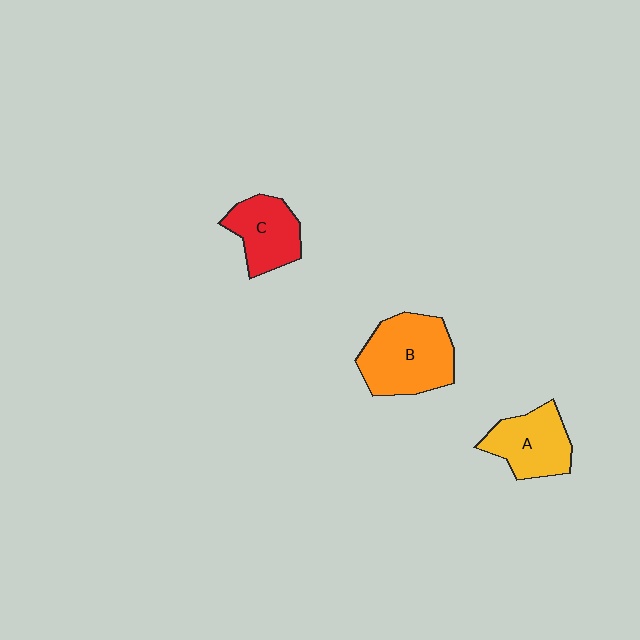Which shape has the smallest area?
Shape C (red).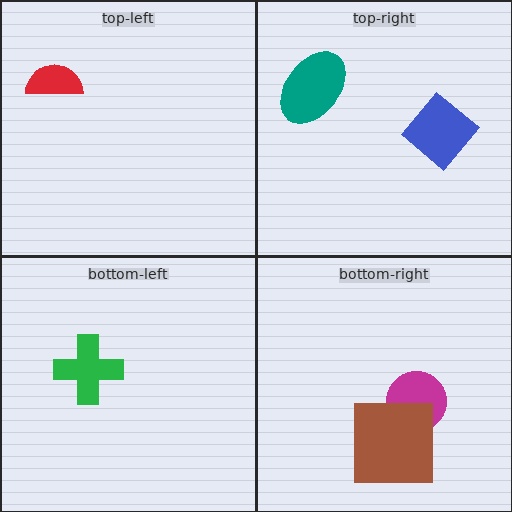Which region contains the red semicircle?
The top-left region.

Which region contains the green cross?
The bottom-left region.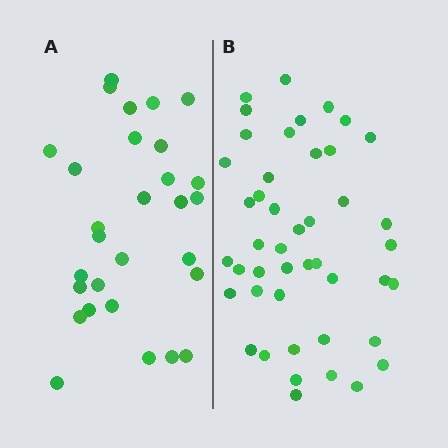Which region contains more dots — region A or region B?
Region B (the right region) has more dots.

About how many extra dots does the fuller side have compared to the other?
Region B has approximately 15 more dots than region A.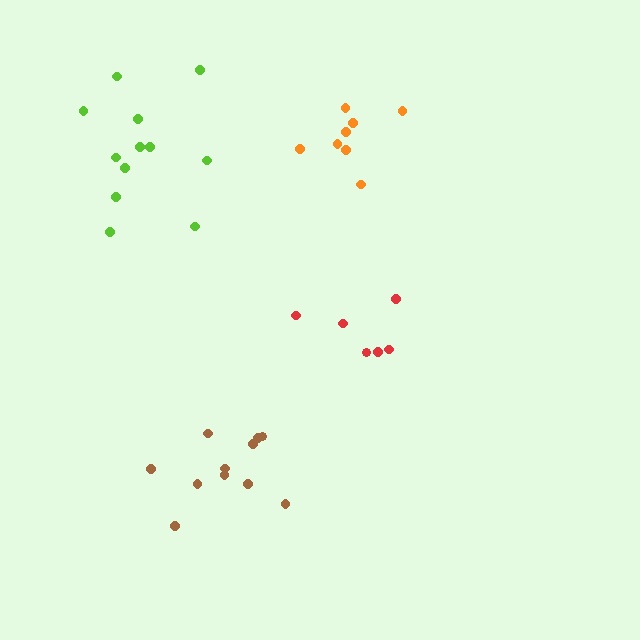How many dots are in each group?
Group 1: 8 dots, Group 2: 12 dots, Group 3: 11 dots, Group 4: 6 dots (37 total).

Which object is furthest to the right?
The red cluster is rightmost.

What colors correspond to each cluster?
The clusters are colored: orange, lime, brown, red.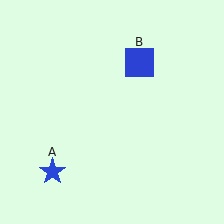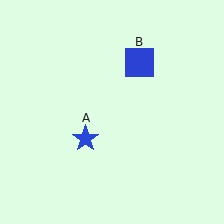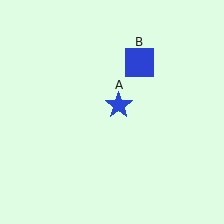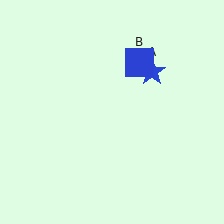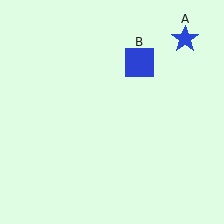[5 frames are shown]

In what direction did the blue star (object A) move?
The blue star (object A) moved up and to the right.